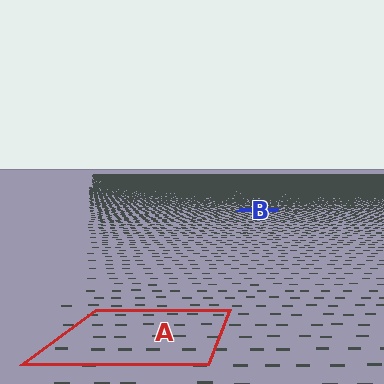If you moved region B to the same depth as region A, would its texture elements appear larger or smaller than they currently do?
They would appear larger. At a closer depth, the same texture elements are projected at a bigger on-screen size.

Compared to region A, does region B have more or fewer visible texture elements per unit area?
Region B has more texture elements per unit area — they are packed more densely because it is farther away.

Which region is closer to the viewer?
Region A is closer. The texture elements there are larger and more spread out.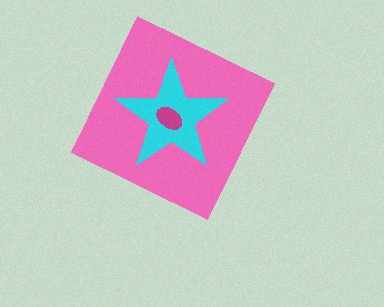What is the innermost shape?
The magenta ellipse.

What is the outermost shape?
The pink diamond.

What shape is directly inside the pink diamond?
The cyan star.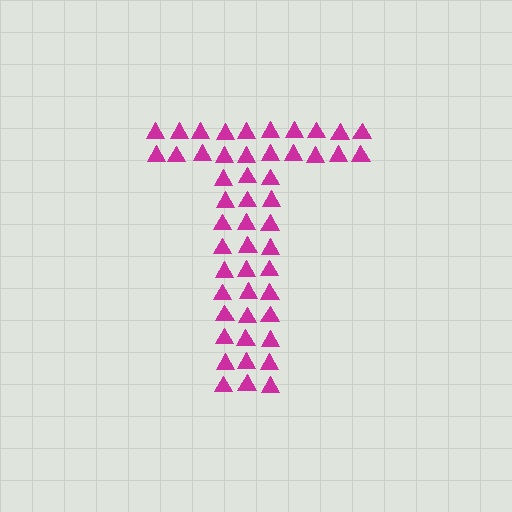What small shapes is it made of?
It is made of small triangles.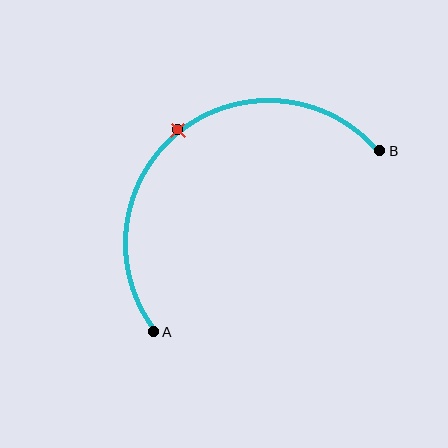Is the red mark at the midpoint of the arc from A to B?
Yes. The red mark lies on the arc at equal arc-length from both A and B — it is the arc midpoint.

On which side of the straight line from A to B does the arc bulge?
The arc bulges above and to the left of the straight line connecting A and B.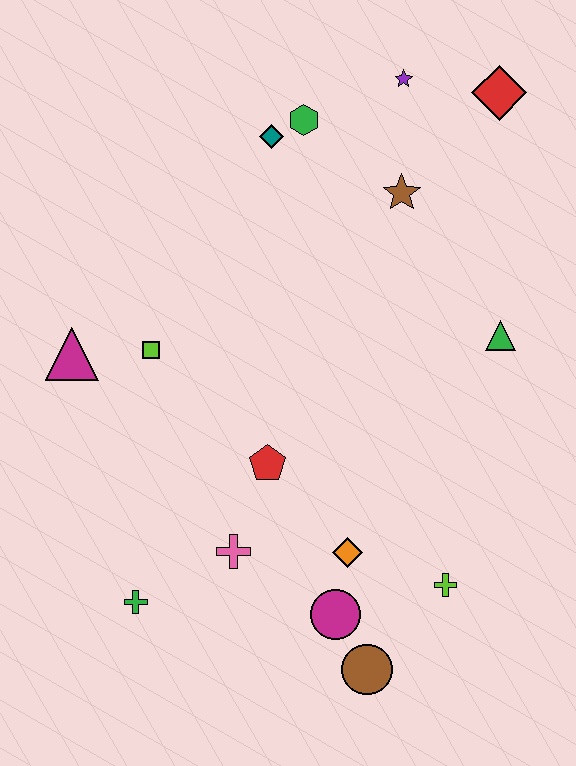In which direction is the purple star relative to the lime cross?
The purple star is above the lime cross.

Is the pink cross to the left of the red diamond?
Yes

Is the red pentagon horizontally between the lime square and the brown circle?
Yes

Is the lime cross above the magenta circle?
Yes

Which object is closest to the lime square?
The magenta triangle is closest to the lime square.